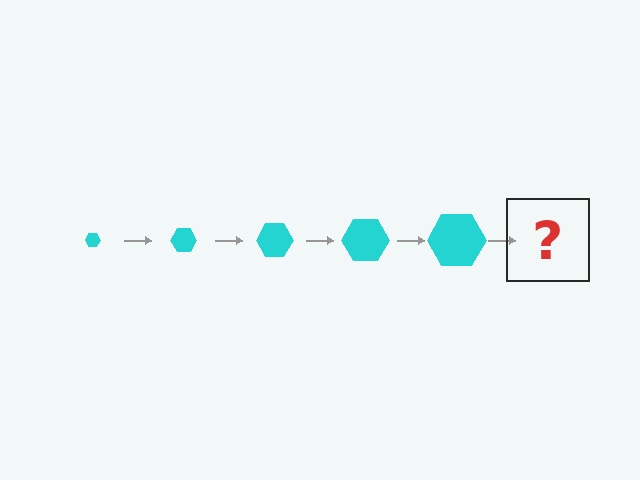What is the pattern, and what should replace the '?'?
The pattern is that the hexagon gets progressively larger each step. The '?' should be a cyan hexagon, larger than the previous one.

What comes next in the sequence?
The next element should be a cyan hexagon, larger than the previous one.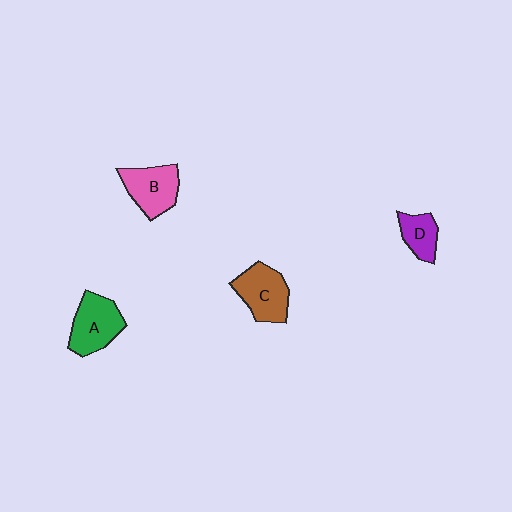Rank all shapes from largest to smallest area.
From largest to smallest: A (green), C (brown), B (pink), D (purple).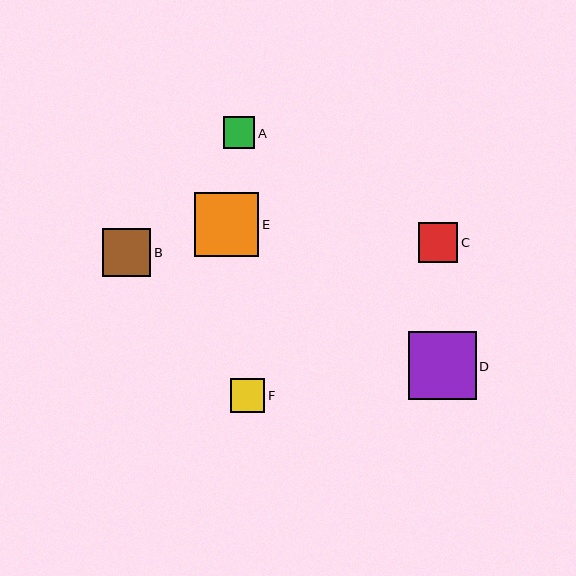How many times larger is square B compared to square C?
Square B is approximately 1.2 times the size of square C.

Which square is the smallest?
Square A is the smallest with a size of approximately 32 pixels.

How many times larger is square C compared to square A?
Square C is approximately 1.2 times the size of square A.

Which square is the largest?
Square D is the largest with a size of approximately 68 pixels.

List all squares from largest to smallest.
From largest to smallest: D, E, B, C, F, A.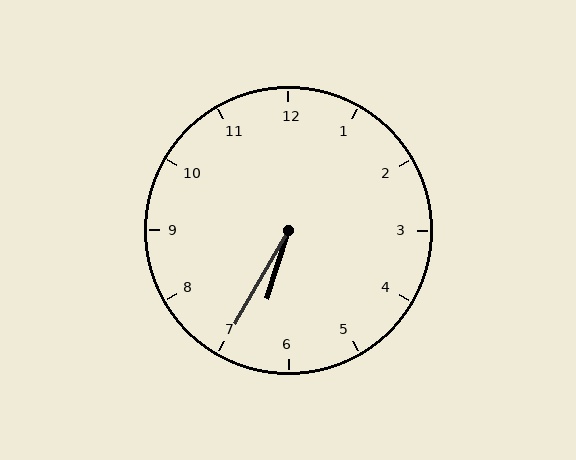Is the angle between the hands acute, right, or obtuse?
It is acute.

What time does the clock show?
6:35.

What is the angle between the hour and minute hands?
Approximately 12 degrees.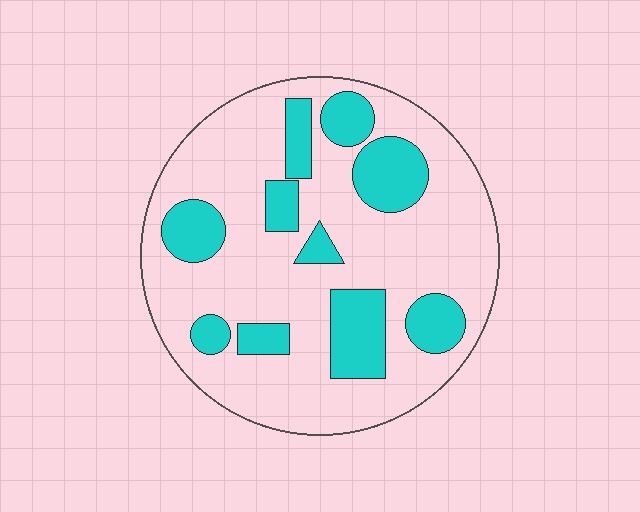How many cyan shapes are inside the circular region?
10.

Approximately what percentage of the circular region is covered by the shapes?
Approximately 25%.